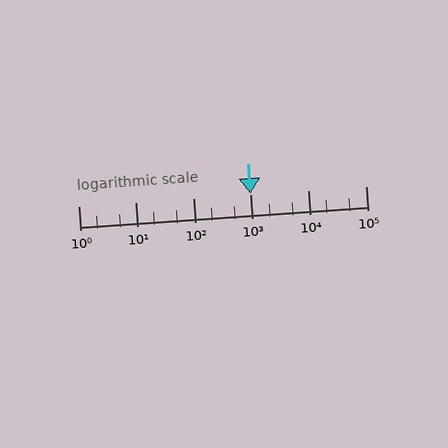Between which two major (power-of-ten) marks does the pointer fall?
The pointer is between 1000 and 10000.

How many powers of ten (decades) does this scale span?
The scale spans 5 decades, from 1 to 100000.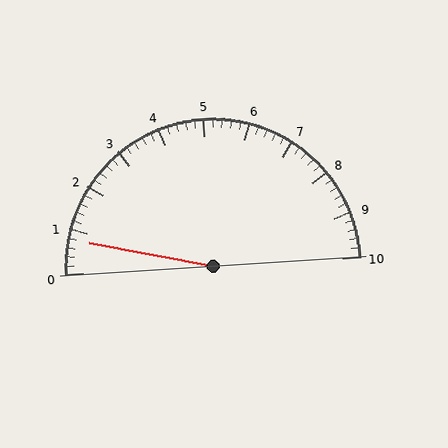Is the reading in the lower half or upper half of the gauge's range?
The reading is in the lower half of the range (0 to 10).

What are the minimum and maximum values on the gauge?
The gauge ranges from 0 to 10.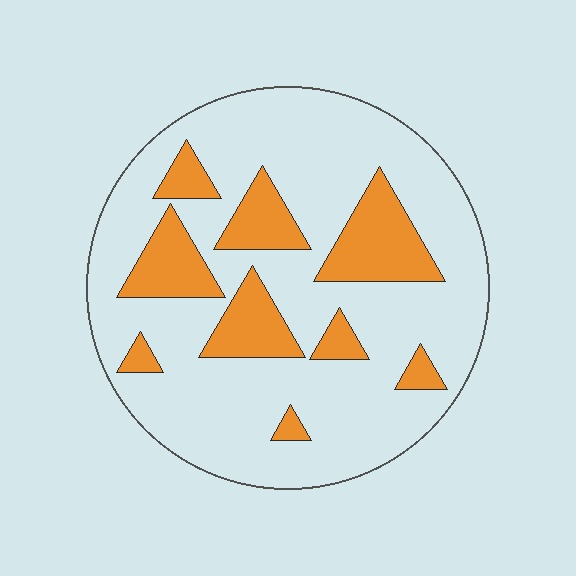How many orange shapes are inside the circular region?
9.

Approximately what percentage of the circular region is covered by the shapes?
Approximately 25%.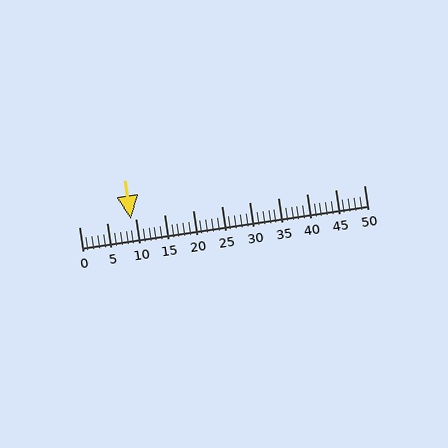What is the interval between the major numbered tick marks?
The major tick marks are spaced 5 units apart.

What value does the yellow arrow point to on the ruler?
The yellow arrow points to approximately 9.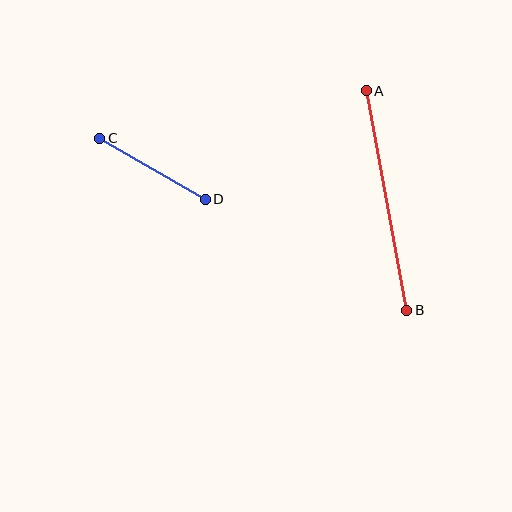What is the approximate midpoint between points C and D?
The midpoint is at approximately (153, 169) pixels.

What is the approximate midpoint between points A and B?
The midpoint is at approximately (387, 201) pixels.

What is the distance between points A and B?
The distance is approximately 223 pixels.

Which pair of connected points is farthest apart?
Points A and B are farthest apart.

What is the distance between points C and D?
The distance is approximately 122 pixels.